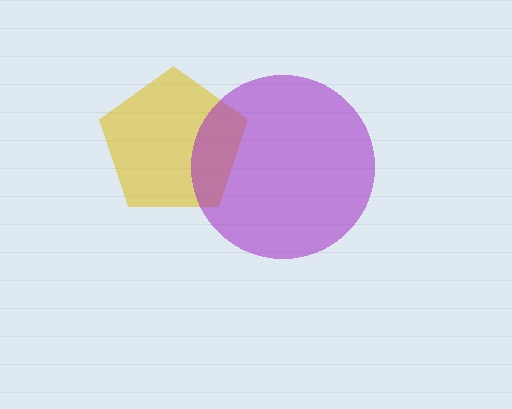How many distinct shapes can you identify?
There are 2 distinct shapes: a yellow pentagon, a purple circle.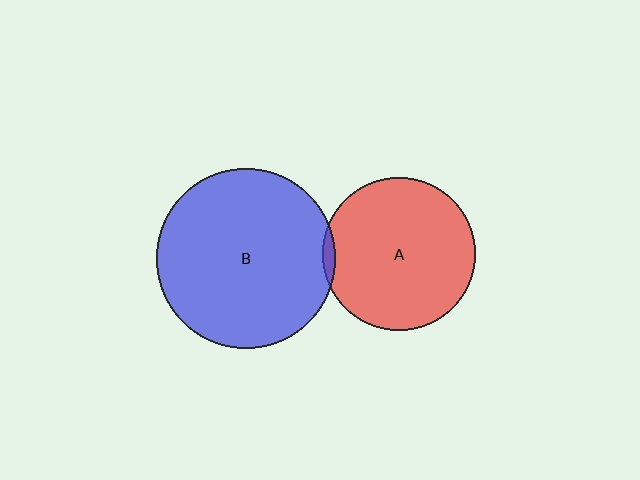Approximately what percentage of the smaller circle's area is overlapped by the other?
Approximately 5%.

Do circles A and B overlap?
Yes.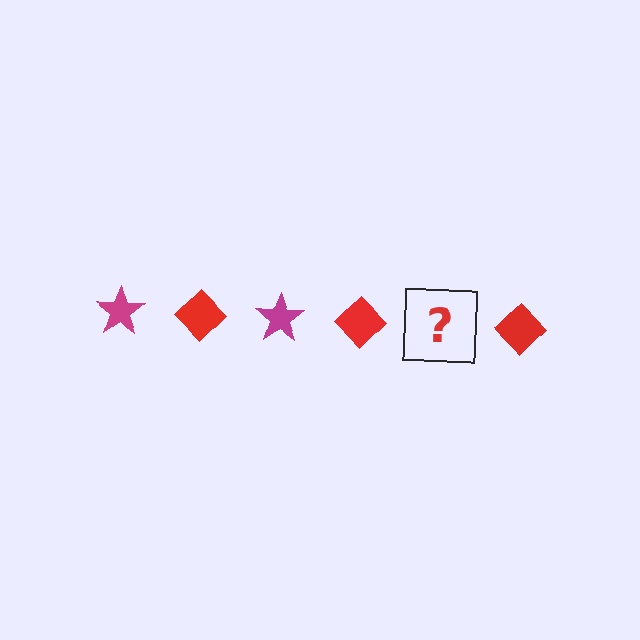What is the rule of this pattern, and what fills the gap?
The rule is that the pattern alternates between magenta star and red diamond. The gap should be filled with a magenta star.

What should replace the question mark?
The question mark should be replaced with a magenta star.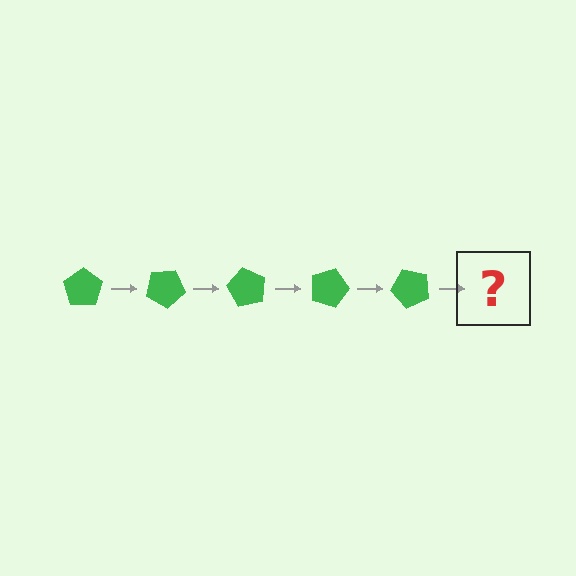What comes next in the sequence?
The next element should be a green pentagon rotated 150 degrees.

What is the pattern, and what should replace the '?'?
The pattern is that the pentagon rotates 30 degrees each step. The '?' should be a green pentagon rotated 150 degrees.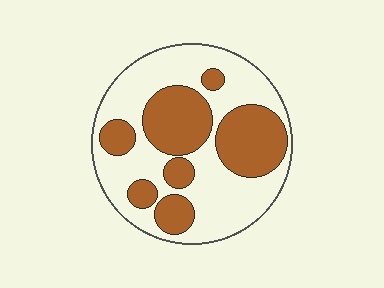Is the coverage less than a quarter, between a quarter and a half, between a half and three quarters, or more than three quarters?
Between a quarter and a half.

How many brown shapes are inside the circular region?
7.